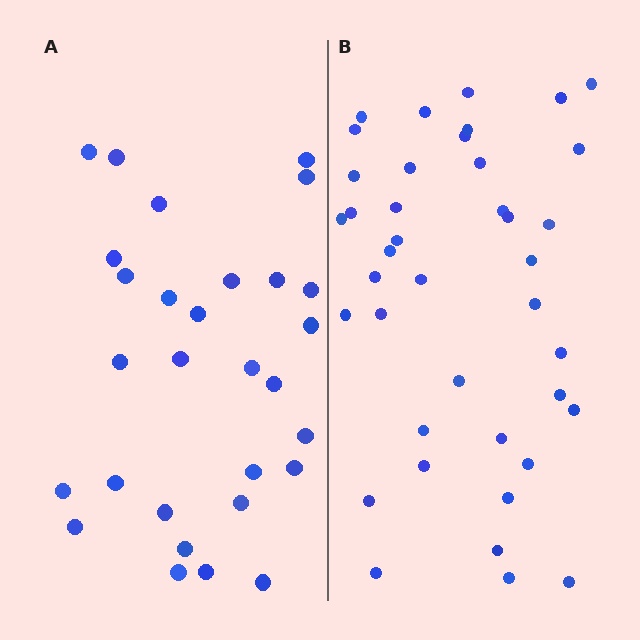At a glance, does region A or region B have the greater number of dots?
Region B (the right region) has more dots.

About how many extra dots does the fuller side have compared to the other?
Region B has roughly 12 or so more dots than region A.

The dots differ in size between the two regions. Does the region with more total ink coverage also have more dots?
No. Region A has more total ink coverage because its dots are larger, but region B actually contains more individual dots. Total area can be misleading — the number of items is what matters here.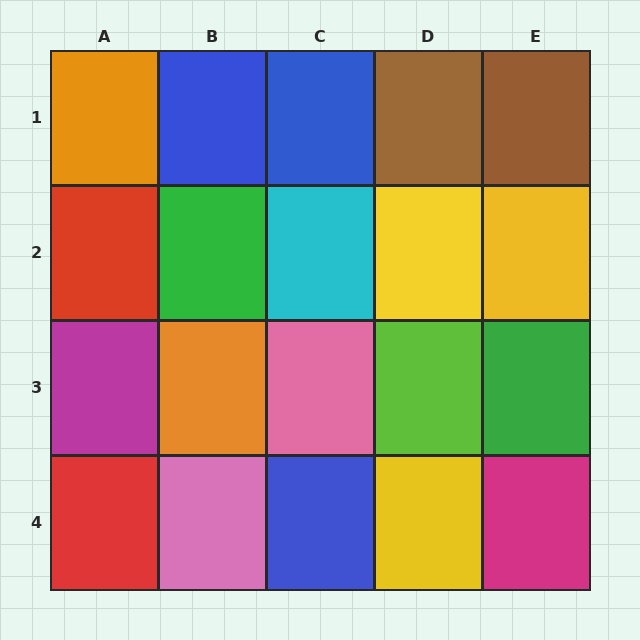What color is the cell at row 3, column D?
Lime.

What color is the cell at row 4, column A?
Red.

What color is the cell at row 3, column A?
Magenta.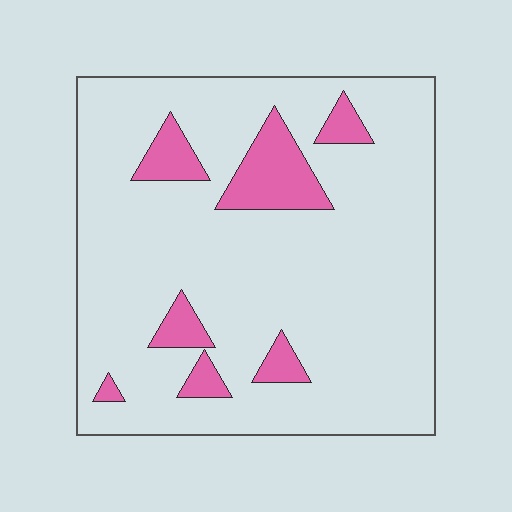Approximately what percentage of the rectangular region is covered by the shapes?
Approximately 15%.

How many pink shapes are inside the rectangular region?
7.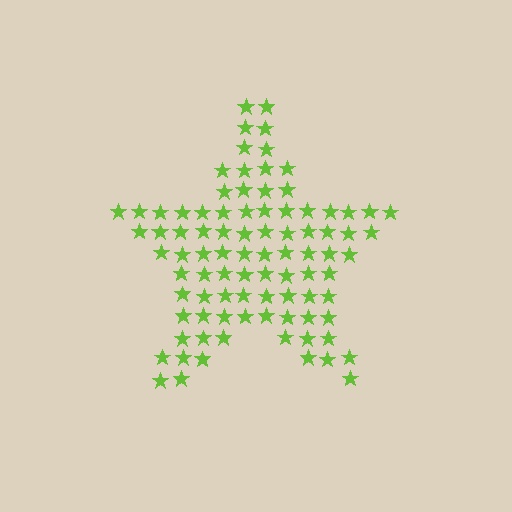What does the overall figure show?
The overall figure shows a star.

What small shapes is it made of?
It is made of small stars.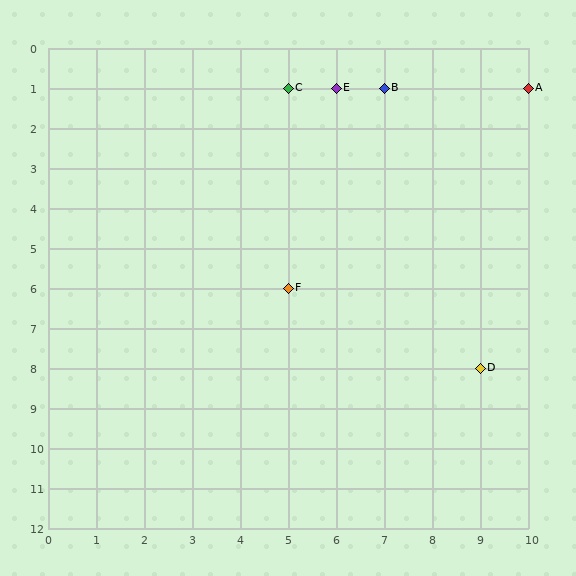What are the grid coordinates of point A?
Point A is at grid coordinates (10, 1).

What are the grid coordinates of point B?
Point B is at grid coordinates (7, 1).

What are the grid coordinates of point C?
Point C is at grid coordinates (5, 1).